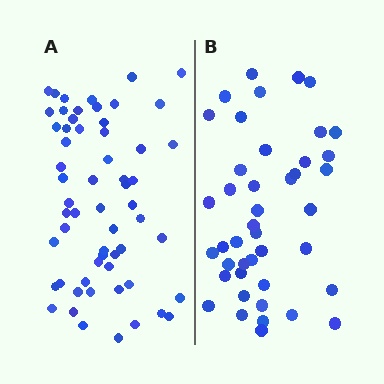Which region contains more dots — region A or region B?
Region A (the left region) has more dots.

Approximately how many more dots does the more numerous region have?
Region A has approximately 15 more dots than region B.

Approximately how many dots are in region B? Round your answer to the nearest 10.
About 40 dots. (The exact count is 43, which rounds to 40.)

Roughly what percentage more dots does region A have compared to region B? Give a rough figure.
About 35% more.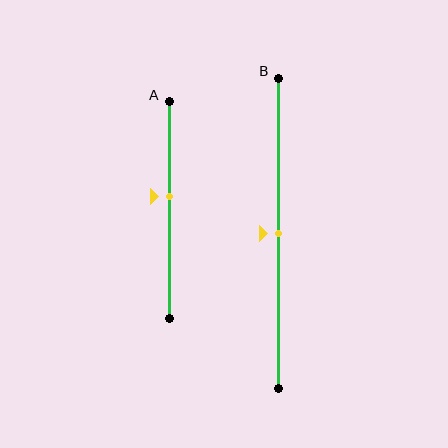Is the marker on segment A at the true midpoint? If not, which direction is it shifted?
No, the marker on segment A is shifted upward by about 6% of the segment length.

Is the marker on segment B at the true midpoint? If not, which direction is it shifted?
Yes, the marker on segment B is at the true midpoint.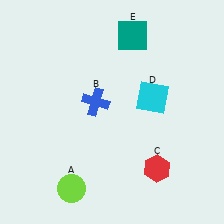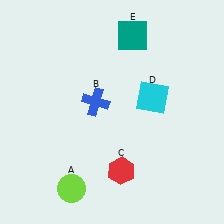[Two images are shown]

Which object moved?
The red hexagon (C) moved left.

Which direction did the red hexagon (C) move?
The red hexagon (C) moved left.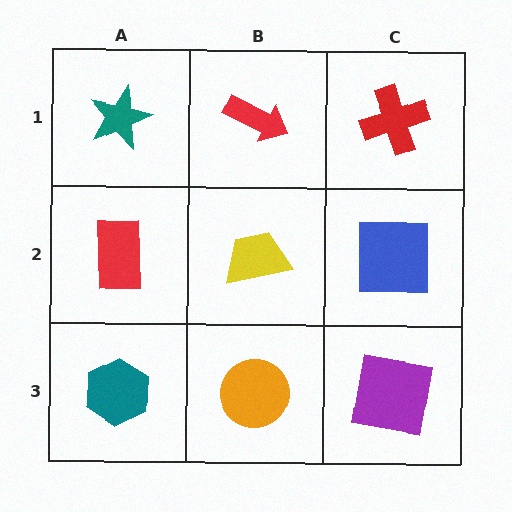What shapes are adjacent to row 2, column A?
A teal star (row 1, column A), a teal hexagon (row 3, column A), a yellow trapezoid (row 2, column B).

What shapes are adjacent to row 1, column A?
A red rectangle (row 2, column A), a red arrow (row 1, column B).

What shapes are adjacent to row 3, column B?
A yellow trapezoid (row 2, column B), a teal hexagon (row 3, column A), a purple square (row 3, column C).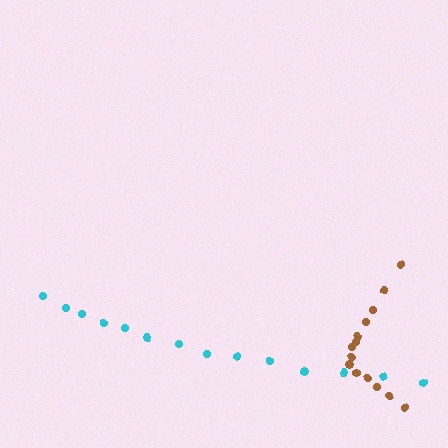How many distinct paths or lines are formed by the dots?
There are 2 distinct paths.